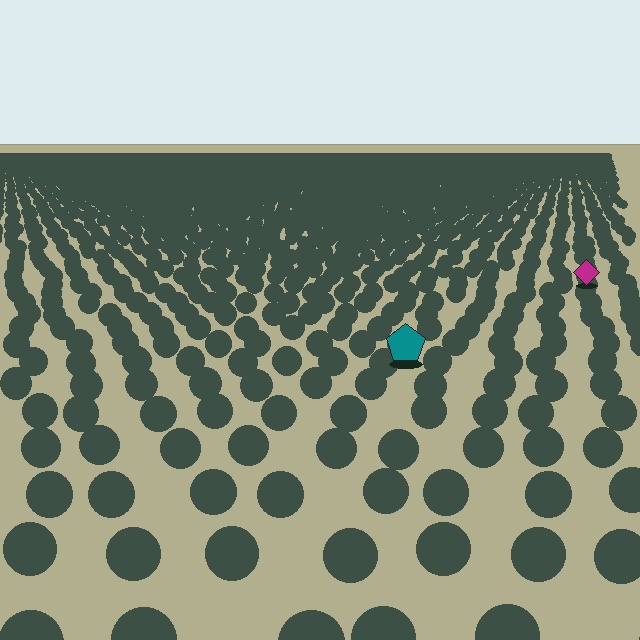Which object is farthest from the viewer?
The magenta diamond is farthest from the viewer. It appears smaller and the ground texture around it is denser.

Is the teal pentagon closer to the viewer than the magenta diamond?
Yes. The teal pentagon is closer — you can tell from the texture gradient: the ground texture is coarser near it.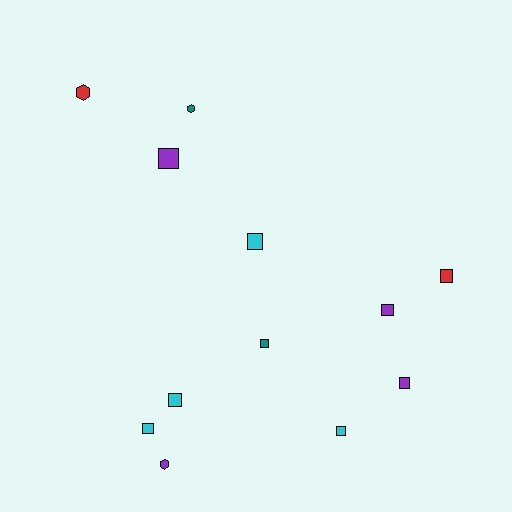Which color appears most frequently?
Cyan, with 4 objects.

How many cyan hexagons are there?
There are no cyan hexagons.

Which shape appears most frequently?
Square, with 9 objects.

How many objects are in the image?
There are 12 objects.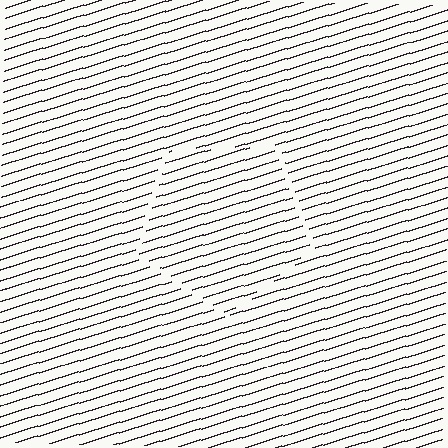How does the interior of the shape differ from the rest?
The interior of the shape contains the same grating, shifted by half a period — the contour is defined by the phase discontinuity where line-ends from the inner and outer gratings abut.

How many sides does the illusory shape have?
5 sides — the line-ends trace a pentagon.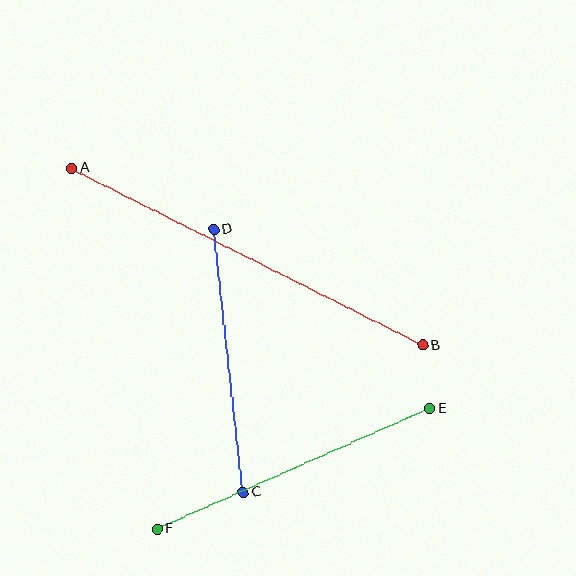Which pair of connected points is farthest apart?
Points A and B are farthest apart.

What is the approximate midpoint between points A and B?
The midpoint is at approximately (247, 256) pixels.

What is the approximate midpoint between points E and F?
The midpoint is at approximately (294, 469) pixels.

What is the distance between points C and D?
The distance is approximately 265 pixels.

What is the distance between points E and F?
The distance is approximately 298 pixels.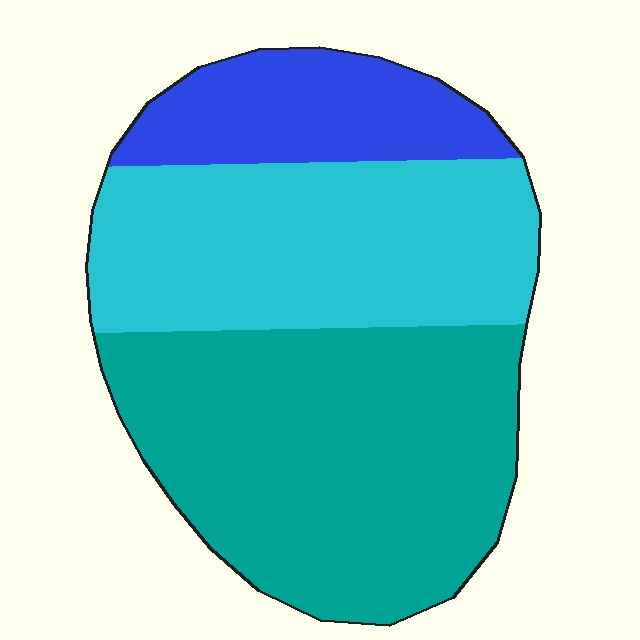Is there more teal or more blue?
Teal.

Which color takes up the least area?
Blue, at roughly 15%.